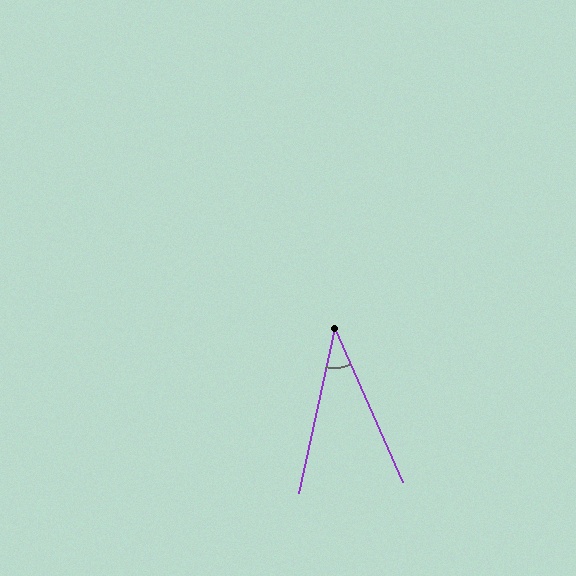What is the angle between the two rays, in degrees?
Approximately 36 degrees.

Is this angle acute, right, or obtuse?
It is acute.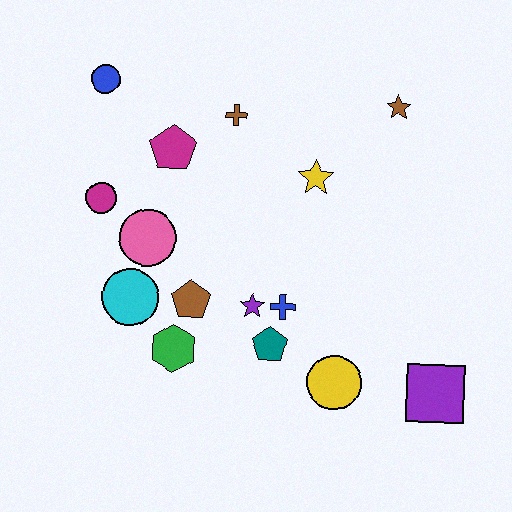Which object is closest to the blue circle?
The magenta pentagon is closest to the blue circle.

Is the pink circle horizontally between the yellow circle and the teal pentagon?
No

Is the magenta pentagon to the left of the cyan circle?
No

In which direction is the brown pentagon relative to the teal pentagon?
The brown pentagon is to the left of the teal pentagon.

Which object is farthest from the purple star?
The blue circle is farthest from the purple star.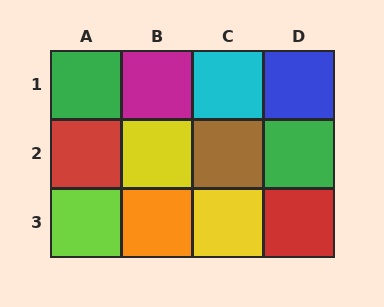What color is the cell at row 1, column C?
Cyan.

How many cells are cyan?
1 cell is cyan.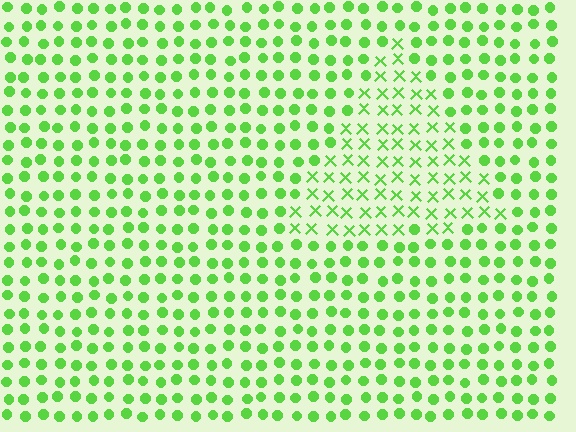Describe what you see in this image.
The image is filled with small lime elements arranged in a uniform grid. A triangle-shaped region contains X marks, while the surrounding area contains circles. The boundary is defined purely by the change in element shape.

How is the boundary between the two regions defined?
The boundary is defined by a change in element shape: X marks inside vs. circles outside. All elements share the same color and spacing.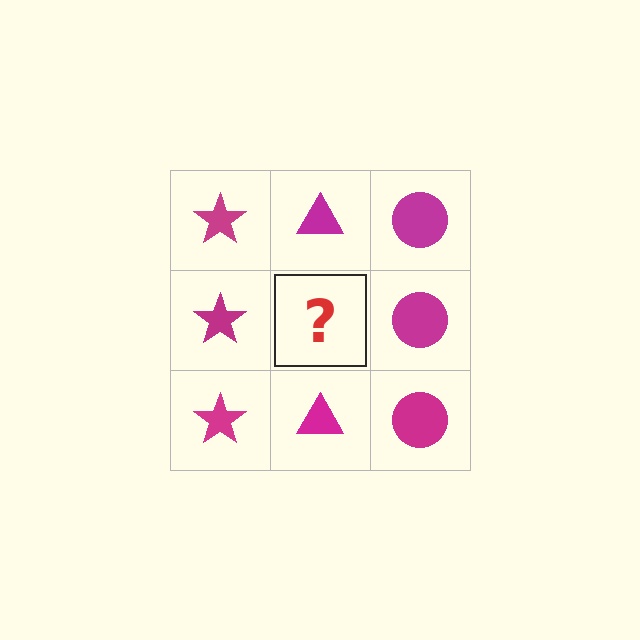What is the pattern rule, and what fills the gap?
The rule is that each column has a consistent shape. The gap should be filled with a magenta triangle.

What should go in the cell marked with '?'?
The missing cell should contain a magenta triangle.